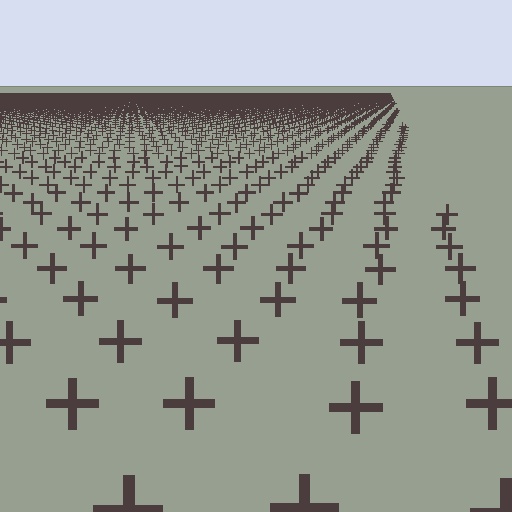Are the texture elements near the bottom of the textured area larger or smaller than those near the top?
Larger. Near the bottom, elements are closer to the viewer and appear at a bigger on-screen size.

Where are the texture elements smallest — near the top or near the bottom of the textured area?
Near the top.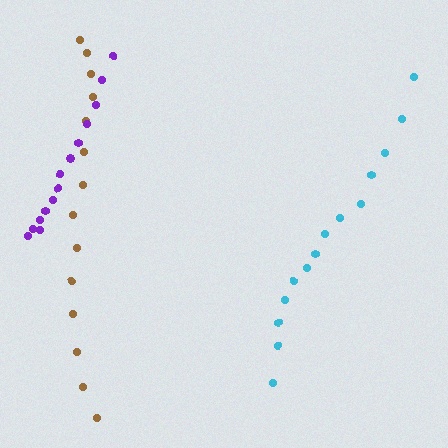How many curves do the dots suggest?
There are 3 distinct paths.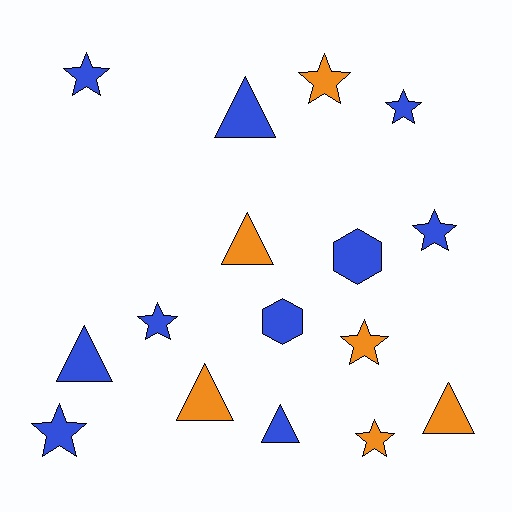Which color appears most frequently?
Blue, with 10 objects.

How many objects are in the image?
There are 16 objects.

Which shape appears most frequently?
Star, with 8 objects.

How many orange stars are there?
There are 3 orange stars.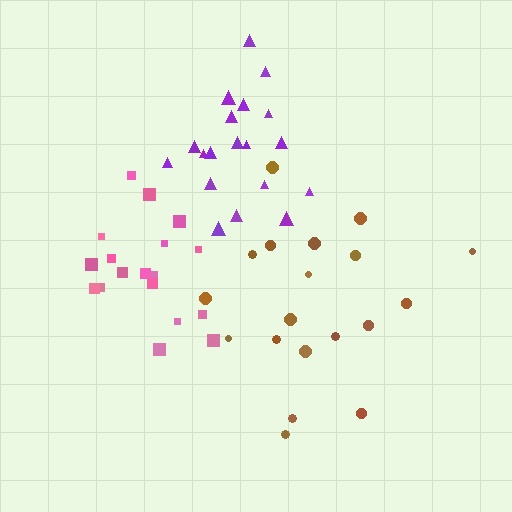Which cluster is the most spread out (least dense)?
Brown.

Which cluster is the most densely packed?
Pink.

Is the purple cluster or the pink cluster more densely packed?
Pink.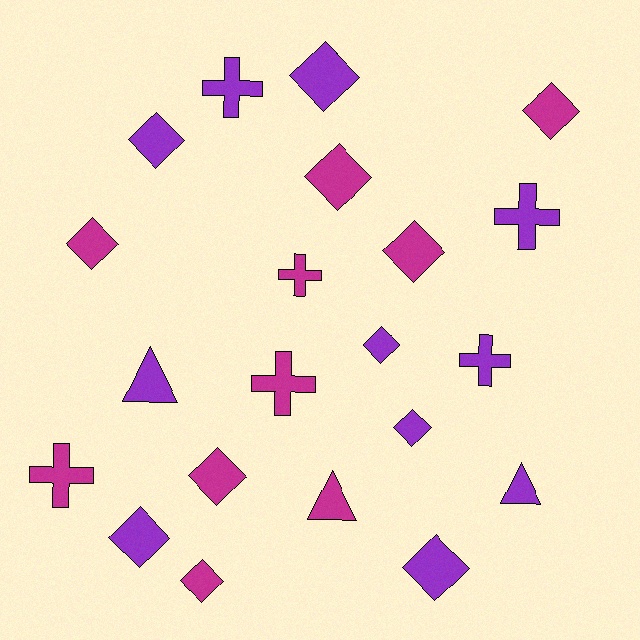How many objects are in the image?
There are 21 objects.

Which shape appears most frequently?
Diamond, with 12 objects.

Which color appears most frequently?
Purple, with 11 objects.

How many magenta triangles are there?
There is 1 magenta triangle.